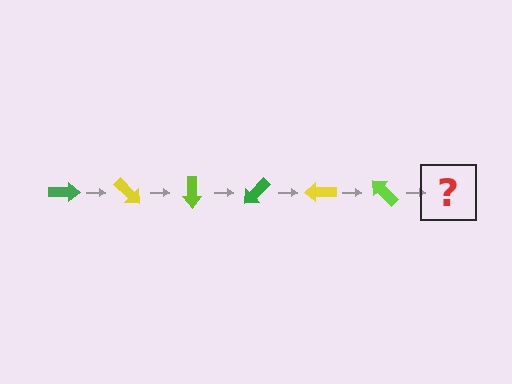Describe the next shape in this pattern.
It should be a green arrow, rotated 270 degrees from the start.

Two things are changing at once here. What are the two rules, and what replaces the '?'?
The two rules are that it rotates 45 degrees each step and the color cycles through green, yellow, and lime. The '?' should be a green arrow, rotated 270 degrees from the start.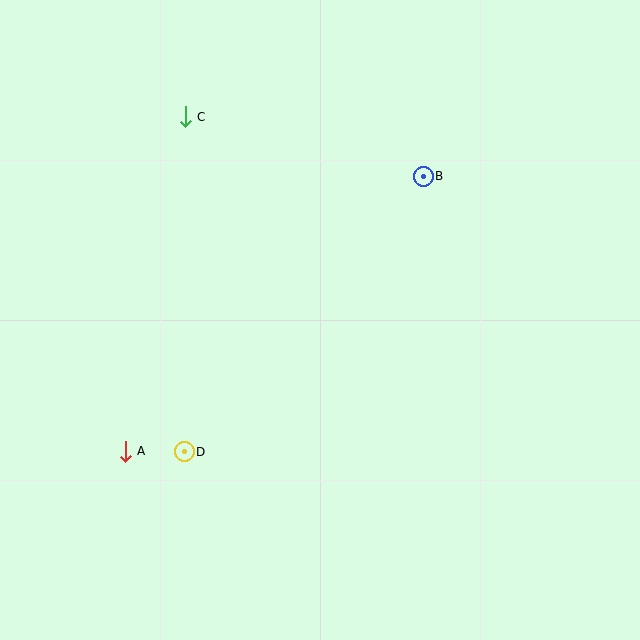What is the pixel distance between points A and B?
The distance between A and B is 406 pixels.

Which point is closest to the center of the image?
Point B at (423, 176) is closest to the center.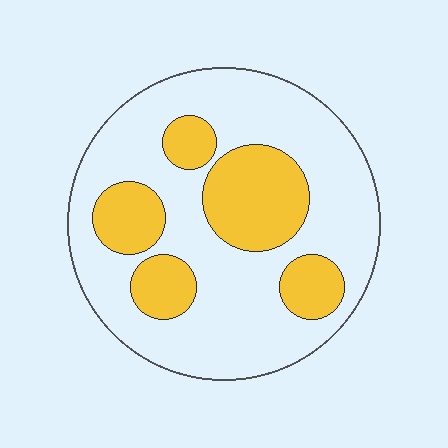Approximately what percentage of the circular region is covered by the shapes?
Approximately 30%.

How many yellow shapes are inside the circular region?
5.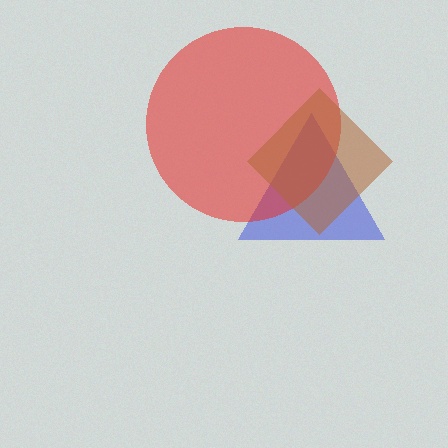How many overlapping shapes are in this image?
There are 3 overlapping shapes in the image.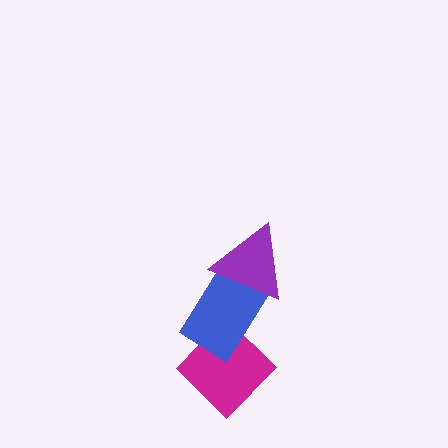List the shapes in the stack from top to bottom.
From top to bottom: the purple triangle, the blue rectangle, the magenta diamond.